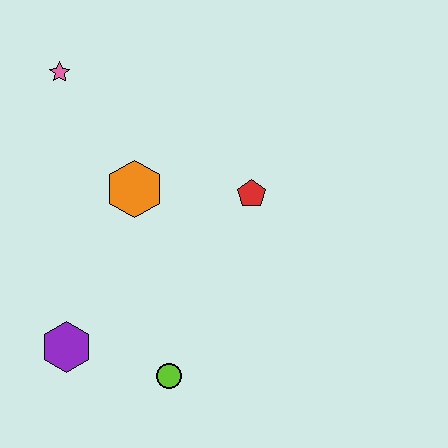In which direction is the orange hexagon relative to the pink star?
The orange hexagon is below the pink star.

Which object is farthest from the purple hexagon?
The pink star is farthest from the purple hexagon.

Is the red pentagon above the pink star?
No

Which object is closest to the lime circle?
The purple hexagon is closest to the lime circle.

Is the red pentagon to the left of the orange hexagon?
No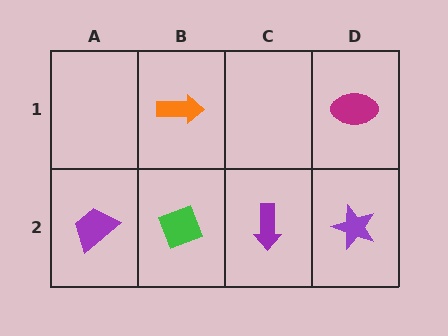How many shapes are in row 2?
4 shapes.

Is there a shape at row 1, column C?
No, that cell is empty.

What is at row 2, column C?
A purple arrow.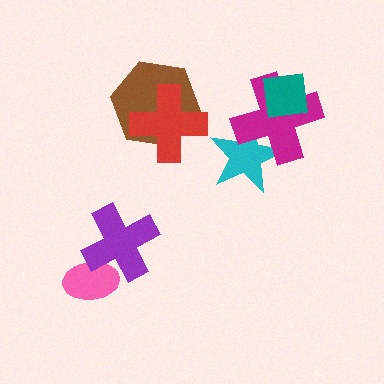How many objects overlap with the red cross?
1 object overlaps with the red cross.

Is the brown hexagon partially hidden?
Yes, it is partially covered by another shape.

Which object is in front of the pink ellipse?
The purple cross is in front of the pink ellipse.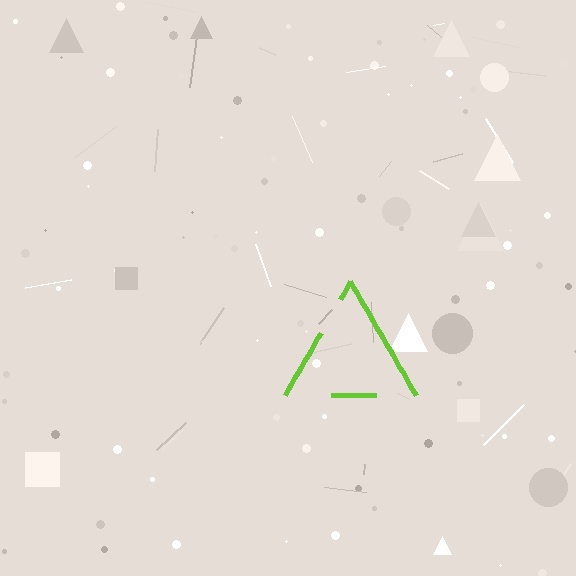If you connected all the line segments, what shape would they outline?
They would outline a triangle.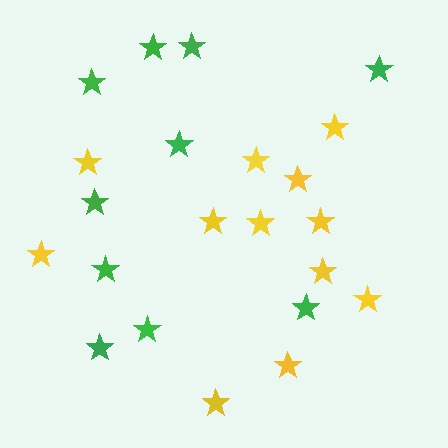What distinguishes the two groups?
There are 2 groups: one group of green stars (10) and one group of yellow stars (12).